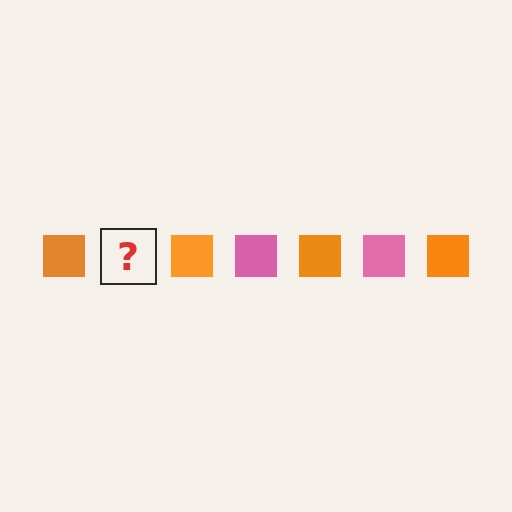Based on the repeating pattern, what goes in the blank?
The blank should be a pink square.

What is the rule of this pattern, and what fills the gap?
The rule is that the pattern cycles through orange, pink squares. The gap should be filled with a pink square.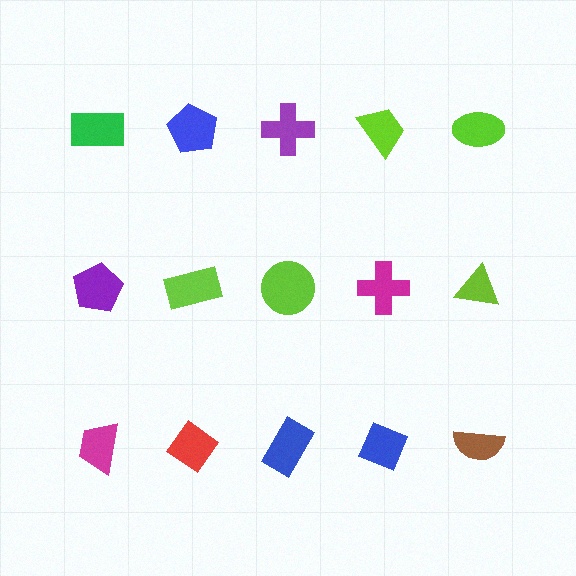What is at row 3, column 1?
A magenta trapezoid.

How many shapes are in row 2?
5 shapes.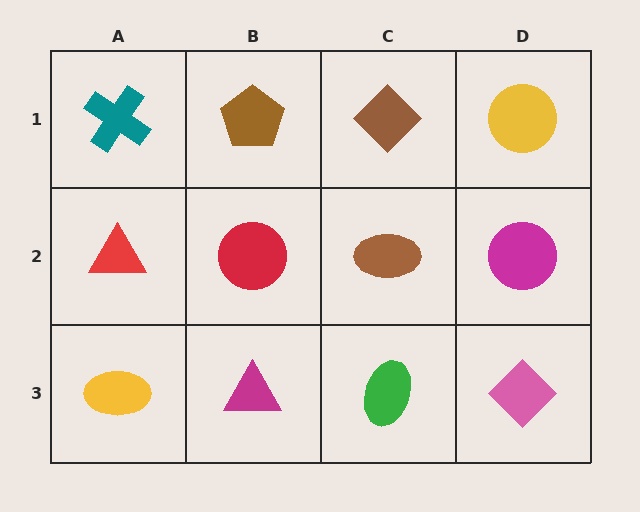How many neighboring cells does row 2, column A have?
3.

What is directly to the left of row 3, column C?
A magenta triangle.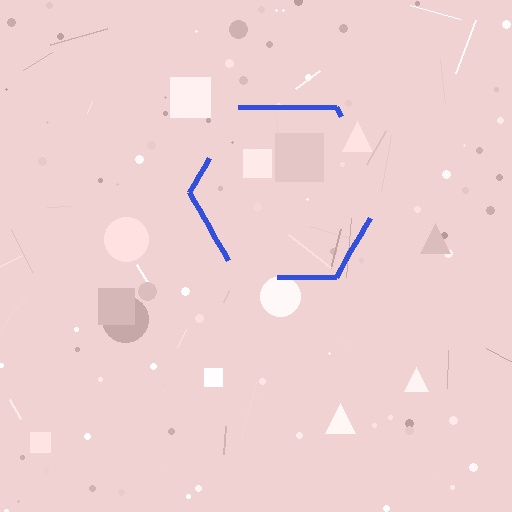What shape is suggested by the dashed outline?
The dashed outline suggests a hexagon.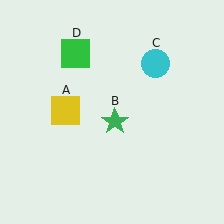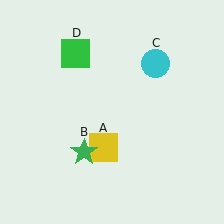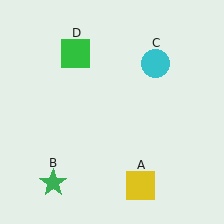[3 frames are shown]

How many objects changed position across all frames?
2 objects changed position: yellow square (object A), green star (object B).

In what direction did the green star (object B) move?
The green star (object B) moved down and to the left.